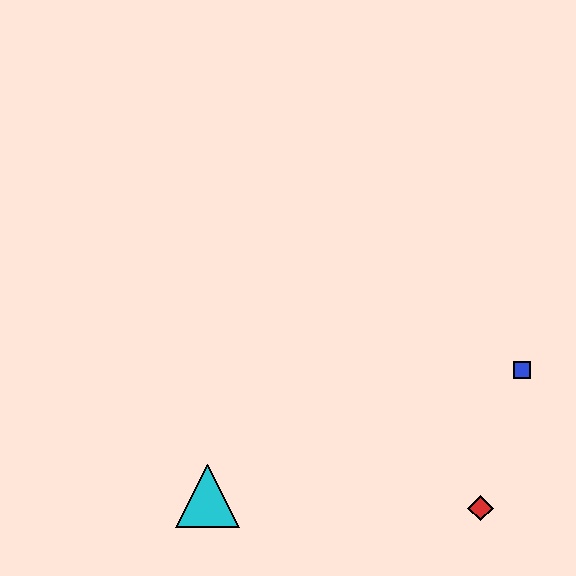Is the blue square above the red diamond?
Yes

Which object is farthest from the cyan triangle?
The blue square is farthest from the cyan triangle.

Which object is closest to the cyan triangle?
The red diamond is closest to the cyan triangle.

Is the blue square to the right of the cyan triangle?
Yes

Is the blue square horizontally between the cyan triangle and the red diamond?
No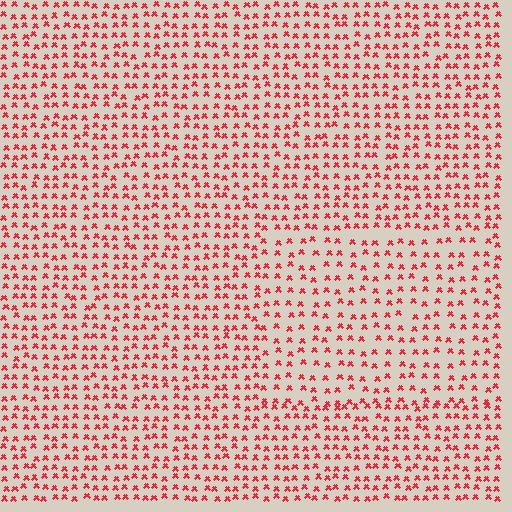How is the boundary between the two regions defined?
The boundary is defined by a change in element density (approximately 1.5x ratio). All elements are the same color, size, and shape.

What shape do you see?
I see a rectangle.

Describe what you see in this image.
The image contains small red elements arranged at two different densities. A rectangle-shaped region is visible where the elements are less densely packed than the surrounding area.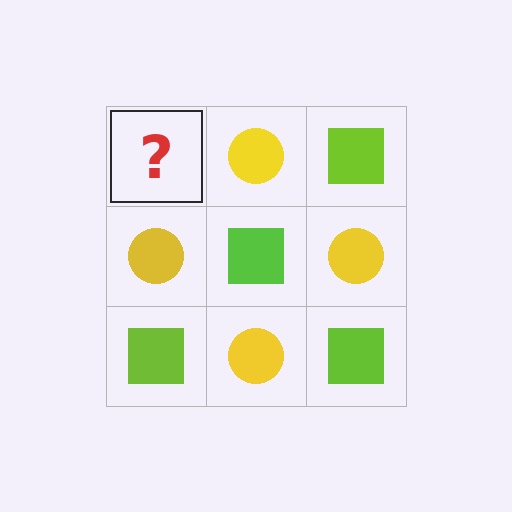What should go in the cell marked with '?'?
The missing cell should contain a lime square.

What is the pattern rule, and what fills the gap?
The rule is that it alternates lime square and yellow circle in a checkerboard pattern. The gap should be filled with a lime square.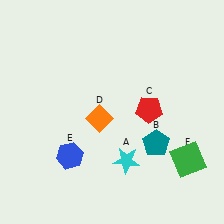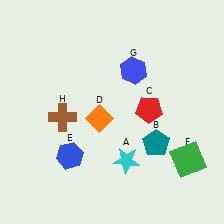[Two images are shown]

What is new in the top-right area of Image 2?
A blue hexagon (G) was added in the top-right area of Image 2.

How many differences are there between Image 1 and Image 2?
There are 2 differences between the two images.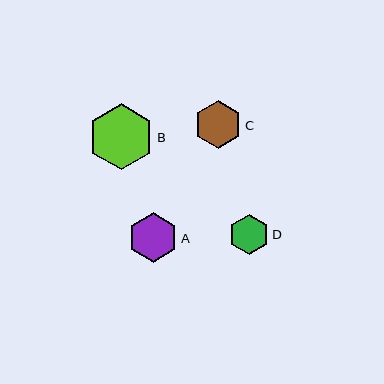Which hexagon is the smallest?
Hexagon D is the smallest with a size of approximately 41 pixels.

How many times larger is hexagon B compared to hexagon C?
Hexagon B is approximately 1.4 times the size of hexagon C.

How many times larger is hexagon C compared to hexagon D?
Hexagon C is approximately 1.2 times the size of hexagon D.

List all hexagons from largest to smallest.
From largest to smallest: B, A, C, D.